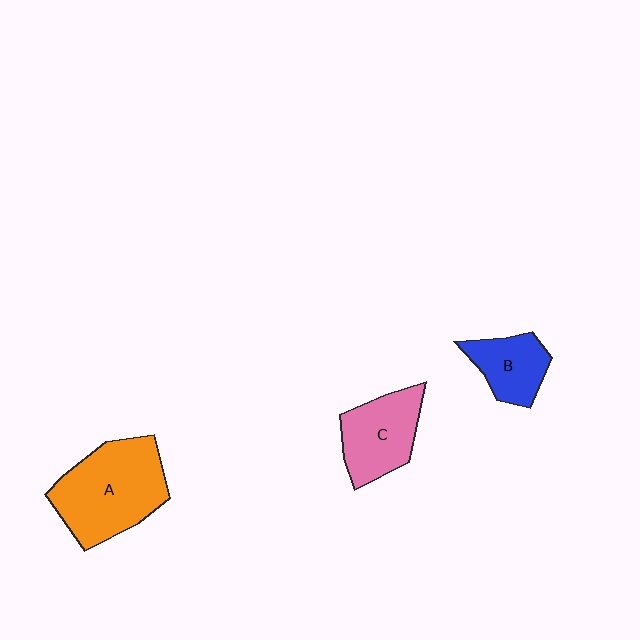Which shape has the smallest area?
Shape B (blue).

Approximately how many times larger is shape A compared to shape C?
Approximately 1.5 times.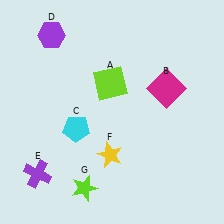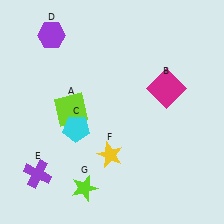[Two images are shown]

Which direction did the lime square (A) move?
The lime square (A) moved left.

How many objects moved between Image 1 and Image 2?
1 object moved between the two images.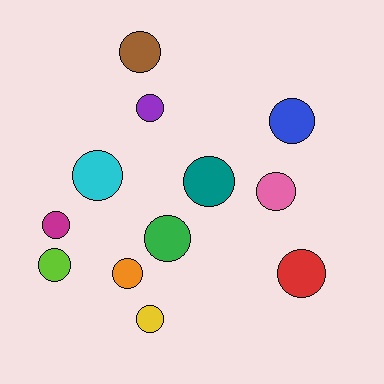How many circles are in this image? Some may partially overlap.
There are 12 circles.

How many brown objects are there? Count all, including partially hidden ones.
There is 1 brown object.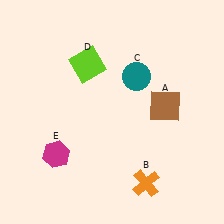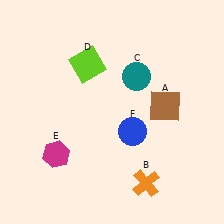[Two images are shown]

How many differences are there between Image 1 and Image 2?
There is 1 difference between the two images.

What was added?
A blue circle (F) was added in Image 2.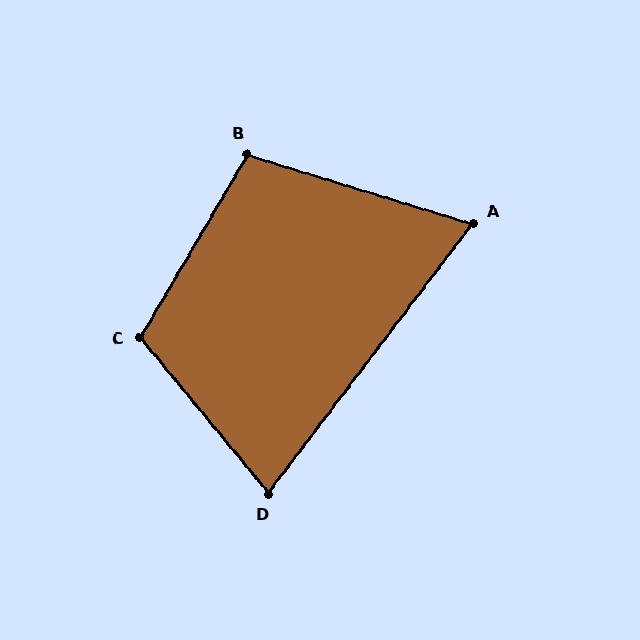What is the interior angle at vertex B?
Approximately 103 degrees (obtuse).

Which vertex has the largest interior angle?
C, at approximately 110 degrees.